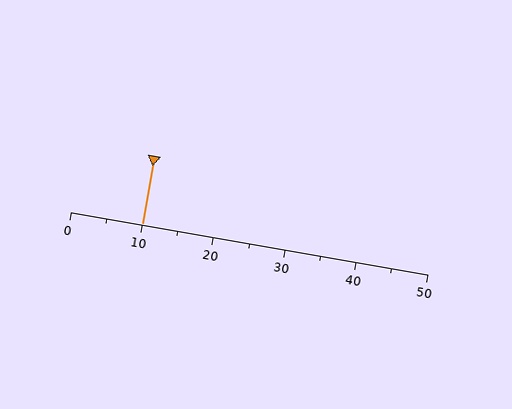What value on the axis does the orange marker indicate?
The marker indicates approximately 10.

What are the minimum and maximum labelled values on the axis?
The axis runs from 0 to 50.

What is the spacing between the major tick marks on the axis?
The major ticks are spaced 10 apart.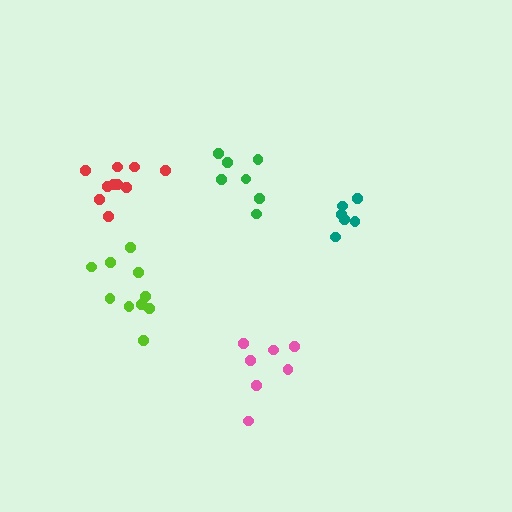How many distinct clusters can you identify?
There are 5 distinct clusters.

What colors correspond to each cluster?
The clusters are colored: green, pink, red, lime, teal.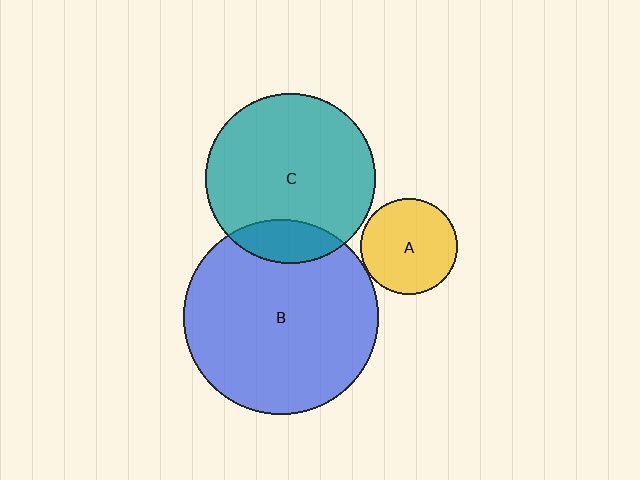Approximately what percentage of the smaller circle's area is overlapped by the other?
Approximately 15%.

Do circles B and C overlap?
Yes.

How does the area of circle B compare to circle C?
Approximately 1.3 times.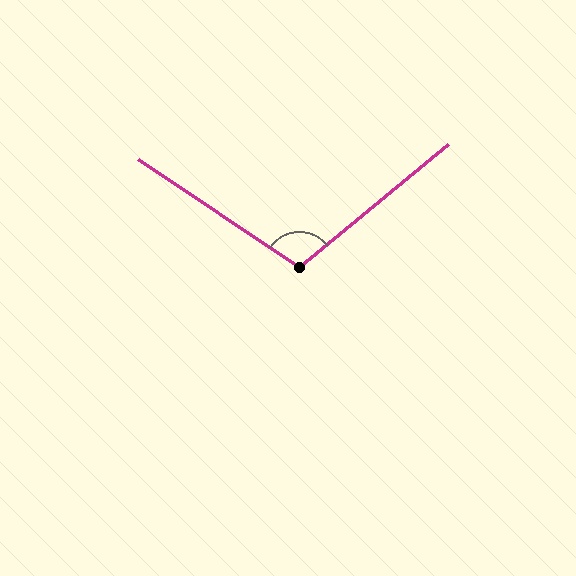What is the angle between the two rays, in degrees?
Approximately 107 degrees.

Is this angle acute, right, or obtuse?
It is obtuse.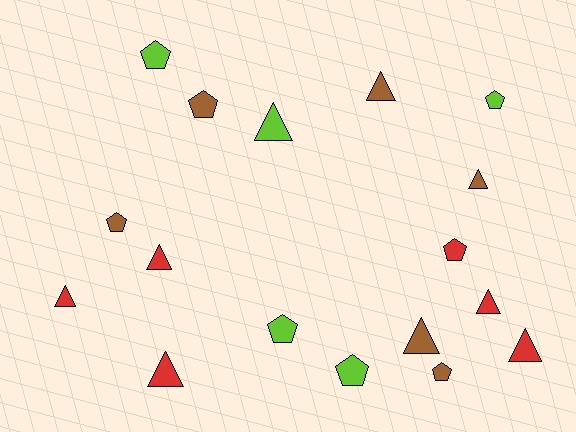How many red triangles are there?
There are 5 red triangles.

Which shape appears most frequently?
Triangle, with 9 objects.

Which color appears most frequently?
Red, with 6 objects.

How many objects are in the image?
There are 17 objects.